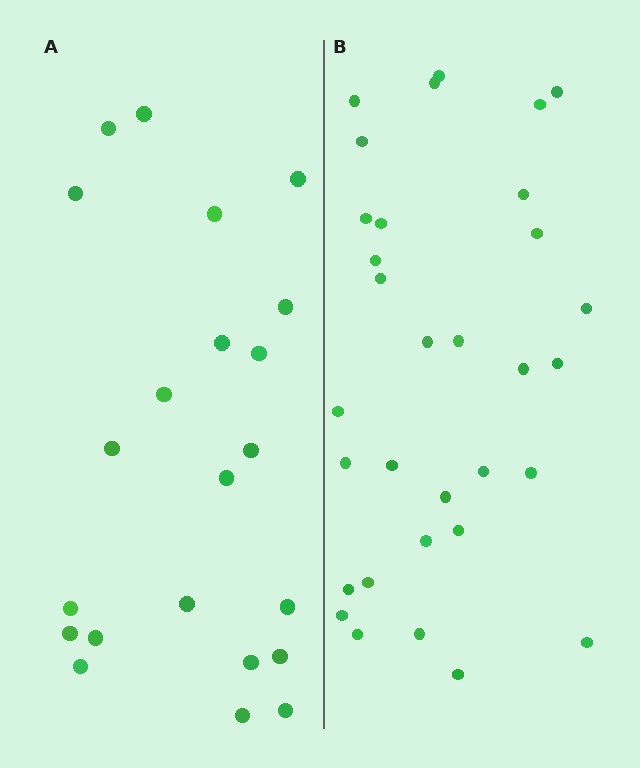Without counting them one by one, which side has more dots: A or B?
Region B (the right region) has more dots.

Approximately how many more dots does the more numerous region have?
Region B has roughly 10 or so more dots than region A.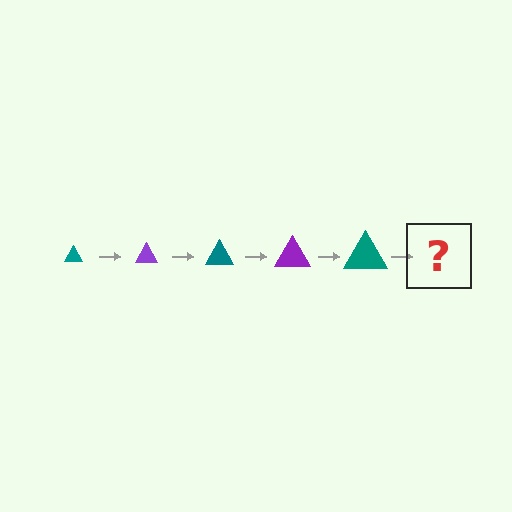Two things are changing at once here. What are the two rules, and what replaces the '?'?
The two rules are that the triangle grows larger each step and the color cycles through teal and purple. The '?' should be a purple triangle, larger than the previous one.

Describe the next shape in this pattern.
It should be a purple triangle, larger than the previous one.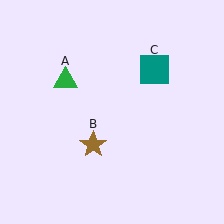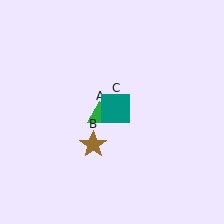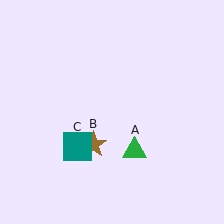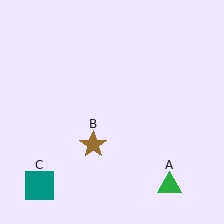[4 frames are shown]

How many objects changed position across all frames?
2 objects changed position: green triangle (object A), teal square (object C).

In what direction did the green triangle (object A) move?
The green triangle (object A) moved down and to the right.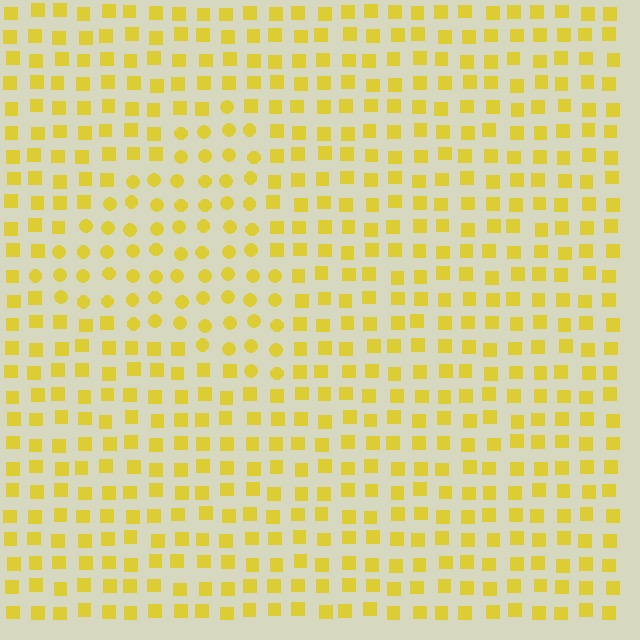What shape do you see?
I see a triangle.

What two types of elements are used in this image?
The image uses circles inside the triangle region and squares outside it.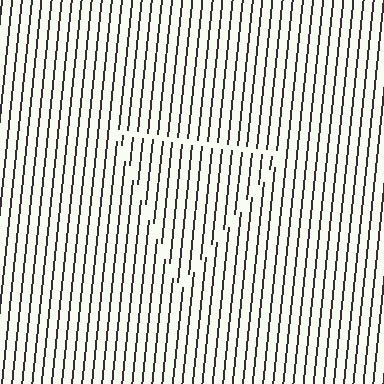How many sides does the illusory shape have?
3 sides — the line-ends trace a triangle.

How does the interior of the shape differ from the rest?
The interior of the shape contains the same grating, shifted by half a period — the contour is defined by the phase discontinuity where line-ends from the inner and outer gratings abut.